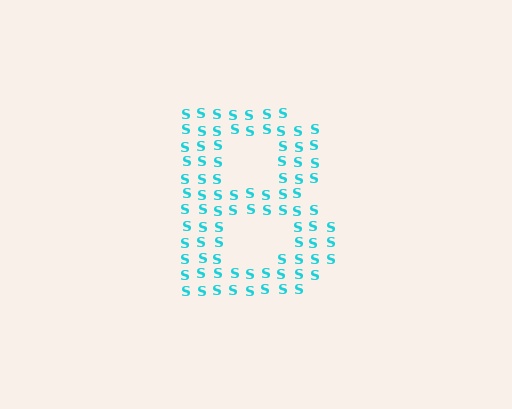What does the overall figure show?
The overall figure shows the letter B.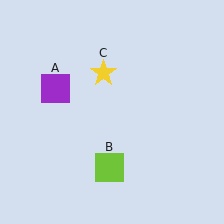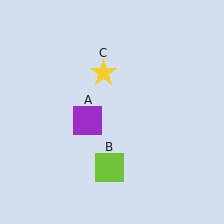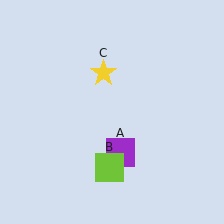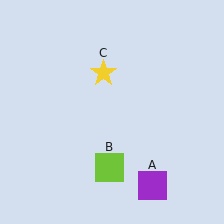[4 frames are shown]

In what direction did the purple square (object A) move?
The purple square (object A) moved down and to the right.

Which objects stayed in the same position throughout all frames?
Lime square (object B) and yellow star (object C) remained stationary.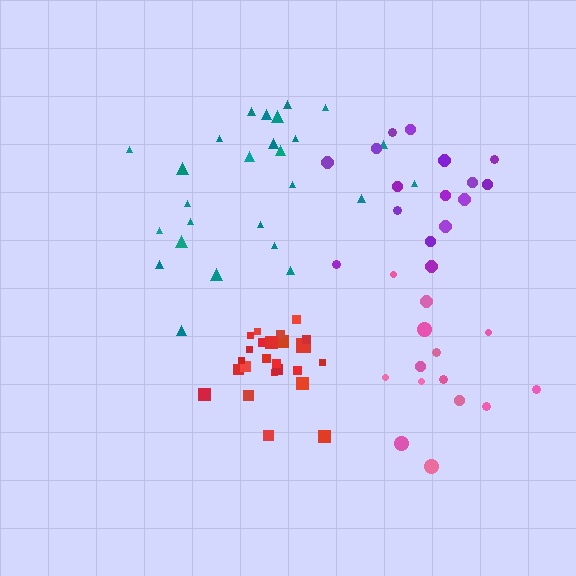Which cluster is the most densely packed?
Red.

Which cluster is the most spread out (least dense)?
Teal.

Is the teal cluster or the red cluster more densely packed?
Red.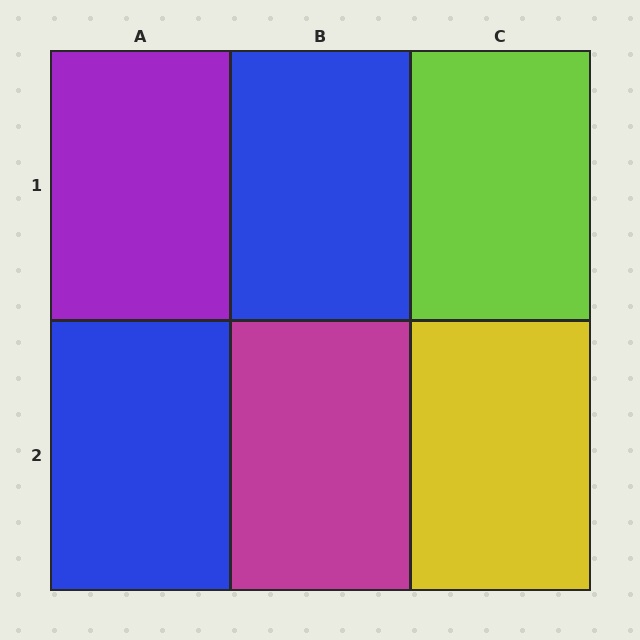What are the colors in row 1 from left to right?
Purple, blue, lime.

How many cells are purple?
1 cell is purple.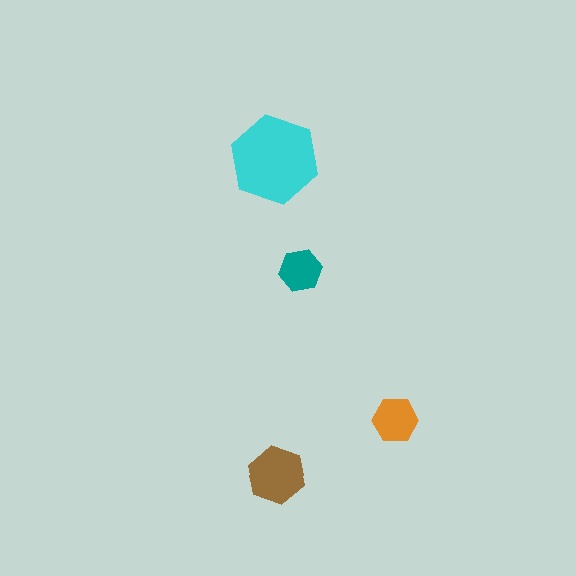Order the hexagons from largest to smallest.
the cyan one, the brown one, the orange one, the teal one.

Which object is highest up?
The cyan hexagon is topmost.